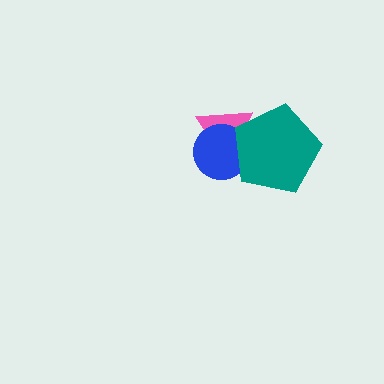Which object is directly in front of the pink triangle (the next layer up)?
The blue circle is directly in front of the pink triangle.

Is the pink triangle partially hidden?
Yes, it is partially covered by another shape.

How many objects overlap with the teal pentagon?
2 objects overlap with the teal pentagon.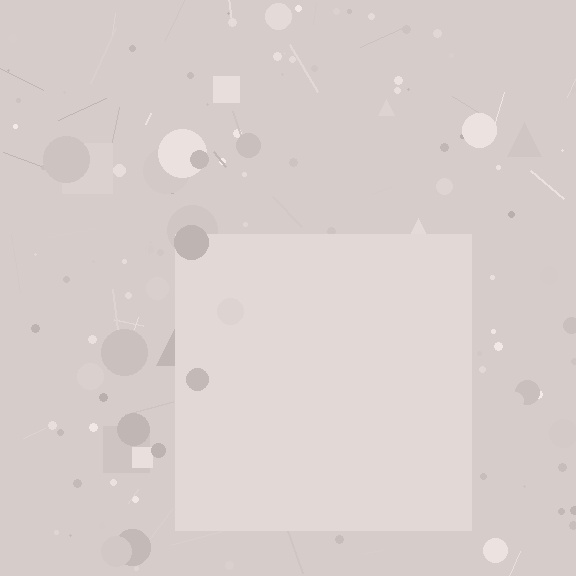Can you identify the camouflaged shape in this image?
The camouflaged shape is a square.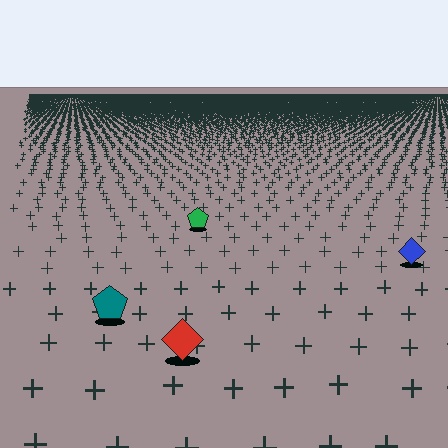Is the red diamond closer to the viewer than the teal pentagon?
Yes. The red diamond is closer — you can tell from the texture gradient: the ground texture is coarser near it.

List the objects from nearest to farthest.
From nearest to farthest: the red diamond, the teal pentagon, the blue diamond, the green pentagon.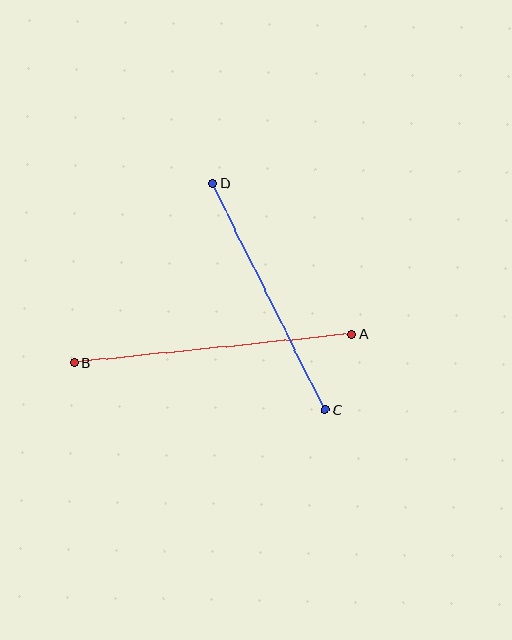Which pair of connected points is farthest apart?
Points A and B are farthest apart.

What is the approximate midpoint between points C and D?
The midpoint is at approximately (269, 297) pixels.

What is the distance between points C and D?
The distance is approximately 252 pixels.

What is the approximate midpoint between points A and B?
The midpoint is at approximately (213, 348) pixels.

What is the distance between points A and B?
The distance is approximately 279 pixels.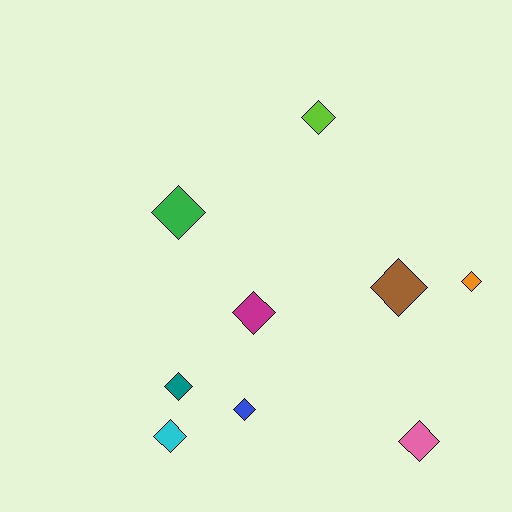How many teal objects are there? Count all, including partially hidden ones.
There is 1 teal object.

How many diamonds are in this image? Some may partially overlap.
There are 9 diamonds.